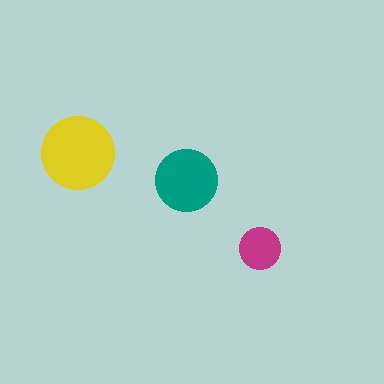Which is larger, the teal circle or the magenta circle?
The teal one.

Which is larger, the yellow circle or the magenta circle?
The yellow one.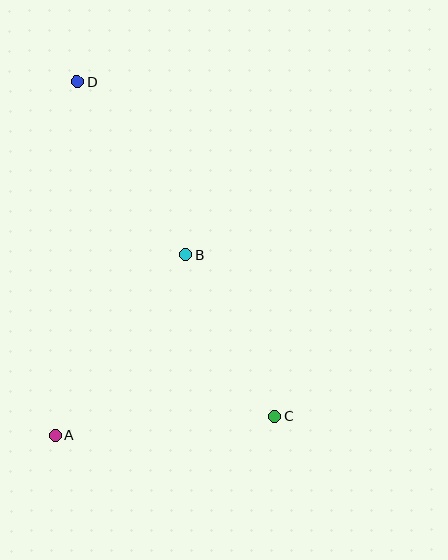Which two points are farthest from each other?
Points C and D are farthest from each other.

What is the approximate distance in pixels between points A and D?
The distance between A and D is approximately 354 pixels.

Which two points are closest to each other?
Points B and C are closest to each other.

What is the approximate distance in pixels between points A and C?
The distance between A and C is approximately 220 pixels.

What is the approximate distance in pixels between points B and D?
The distance between B and D is approximately 204 pixels.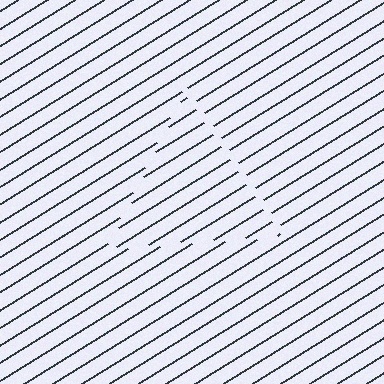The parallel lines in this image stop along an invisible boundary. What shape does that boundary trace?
An illusory triangle. The interior of the shape contains the same grating, shifted by half a period — the contour is defined by the phase discontinuity where line-ends from the inner and outer gratings abut.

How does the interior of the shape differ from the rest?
The interior of the shape contains the same grating, shifted by half a period — the contour is defined by the phase discontinuity where line-ends from the inner and outer gratings abut.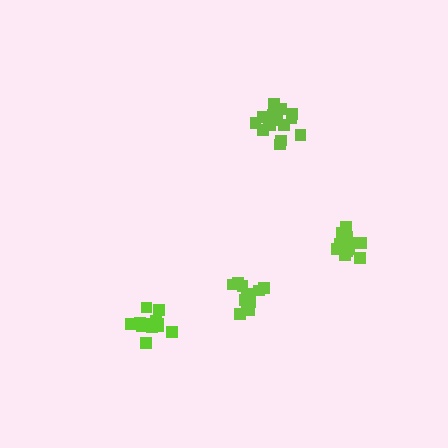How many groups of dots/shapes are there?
There are 4 groups.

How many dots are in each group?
Group 1: 14 dots, Group 2: 18 dots, Group 3: 15 dots, Group 4: 12 dots (59 total).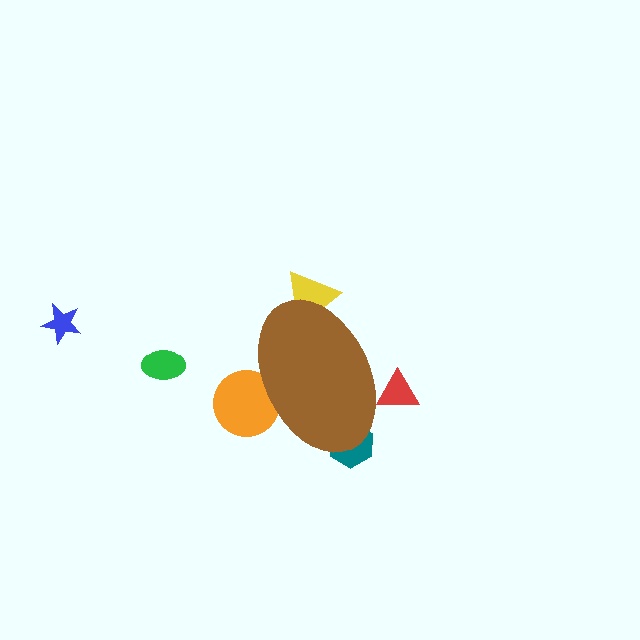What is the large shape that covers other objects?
A brown ellipse.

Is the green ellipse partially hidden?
No, the green ellipse is fully visible.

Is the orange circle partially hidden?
Yes, the orange circle is partially hidden behind the brown ellipse.